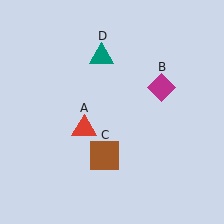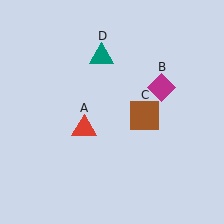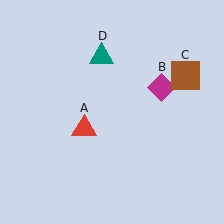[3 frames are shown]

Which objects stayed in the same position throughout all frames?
Red triangle (object A) and magenta diamond (object B) and teal triangle (object D) remained stationary.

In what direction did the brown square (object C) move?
The brown square (object C) moved up and to the right.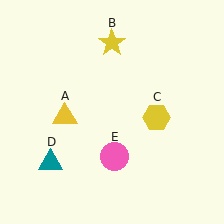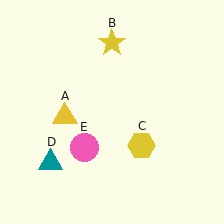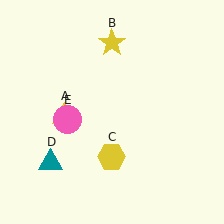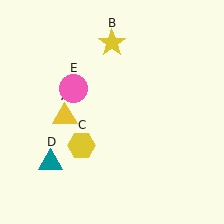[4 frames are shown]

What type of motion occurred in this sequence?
The yellow hexagon (object C), pink circle (object E) rotated clockwise around the center of the scene.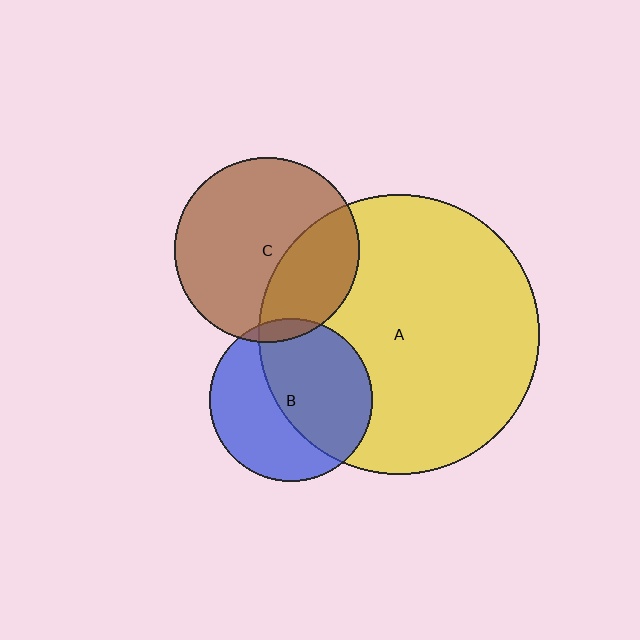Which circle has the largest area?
Circle A (yellow).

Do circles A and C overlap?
Yes.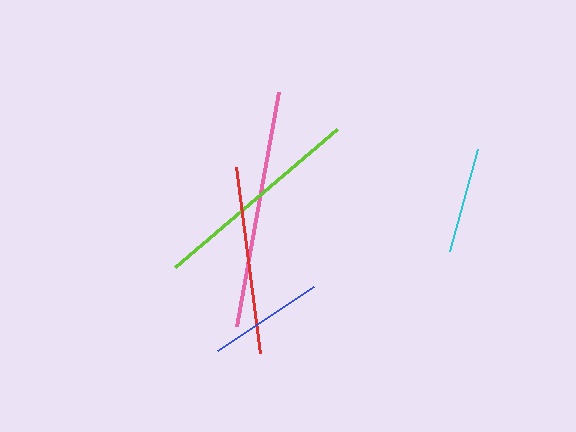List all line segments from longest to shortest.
From longest to shortest: pink, lime, red, blue, cyan.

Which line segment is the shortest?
The cyan line is the shortest at approximately 106 pixels.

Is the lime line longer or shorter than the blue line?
The lime line is longer than the blue line.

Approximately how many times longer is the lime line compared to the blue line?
The lime line is approximately 1.9 times the length of the blue line.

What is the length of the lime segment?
The lime segment is approximately 213 pixels long.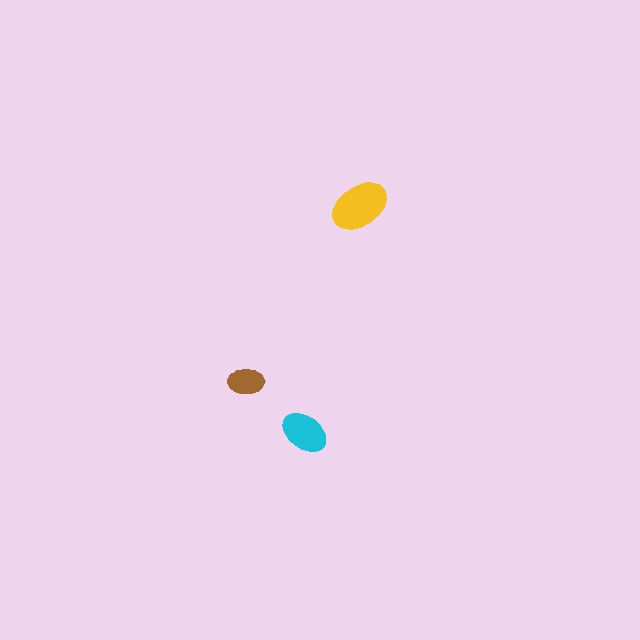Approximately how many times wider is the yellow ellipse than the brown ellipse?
About 1.5 times wider.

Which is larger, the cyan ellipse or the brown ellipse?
The cyan one.